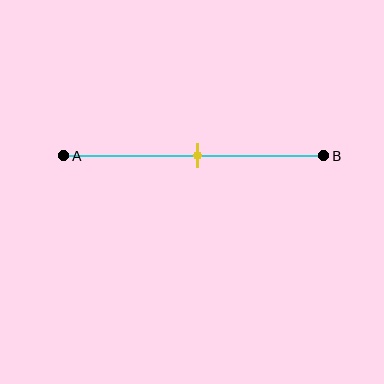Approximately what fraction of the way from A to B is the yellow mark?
The yellow mark is approximately 50% of the way from A to B.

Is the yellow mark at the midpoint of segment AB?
Yes, the mark is approximately at the midpoint.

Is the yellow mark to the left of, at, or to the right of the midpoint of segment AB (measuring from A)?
The yellow mark is approximately at the midpoint of segment AB.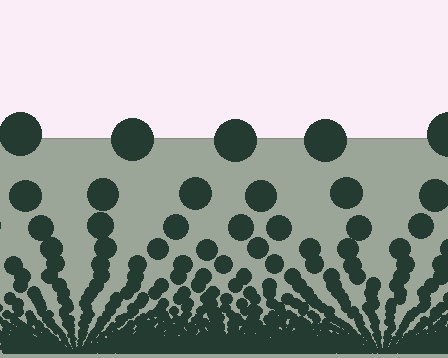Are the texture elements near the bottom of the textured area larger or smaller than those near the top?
Smaller. The gradient is inverted — elements near the bottom are smaller and denser.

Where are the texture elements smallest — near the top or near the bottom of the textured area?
Near the bottom.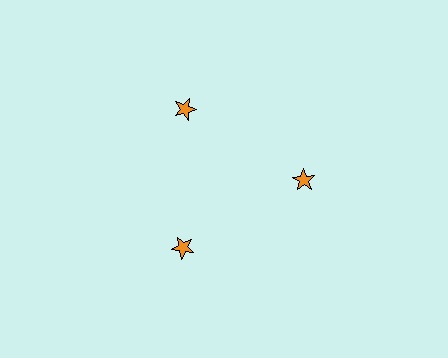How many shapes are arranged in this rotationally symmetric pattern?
There are 3 shapes, arranged in 3 groups of 1.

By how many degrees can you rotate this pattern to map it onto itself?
The pattern maps onto itself every 120 degrees of rotation.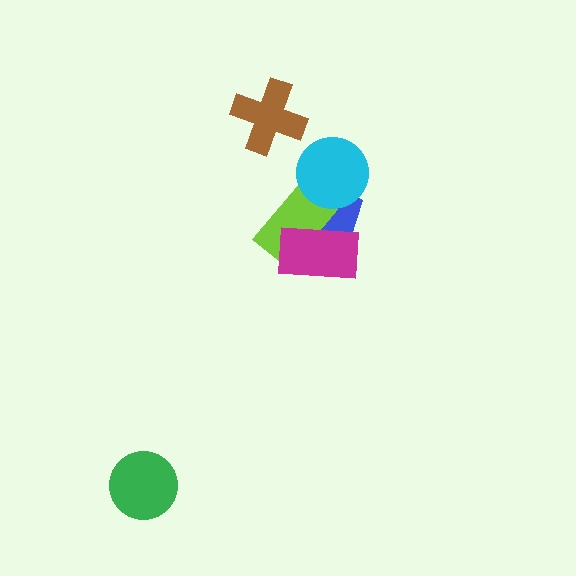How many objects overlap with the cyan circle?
2 objects overlap with the cyan circle.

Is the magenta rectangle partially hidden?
No, no other shape covers it.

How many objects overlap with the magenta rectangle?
2 objects overlap with the magenta rectangle.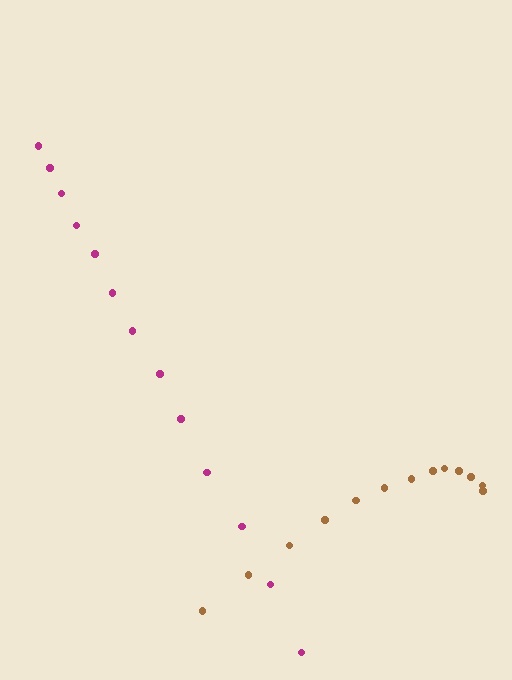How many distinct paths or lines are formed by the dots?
There are 2 distinct paths.